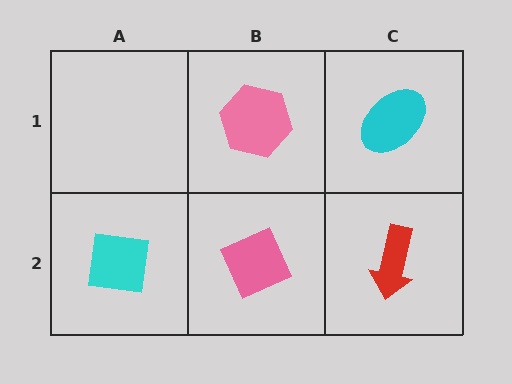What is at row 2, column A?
A cyan square.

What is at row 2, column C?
A red arrow.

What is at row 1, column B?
A pink hexagon.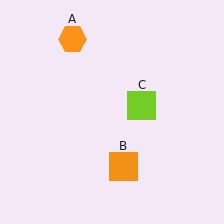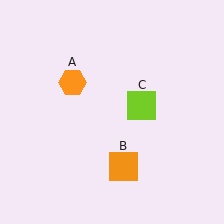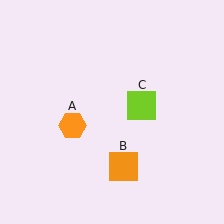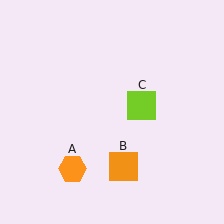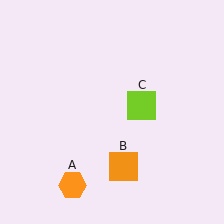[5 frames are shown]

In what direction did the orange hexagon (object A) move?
The orange hexagon (object A) moved down.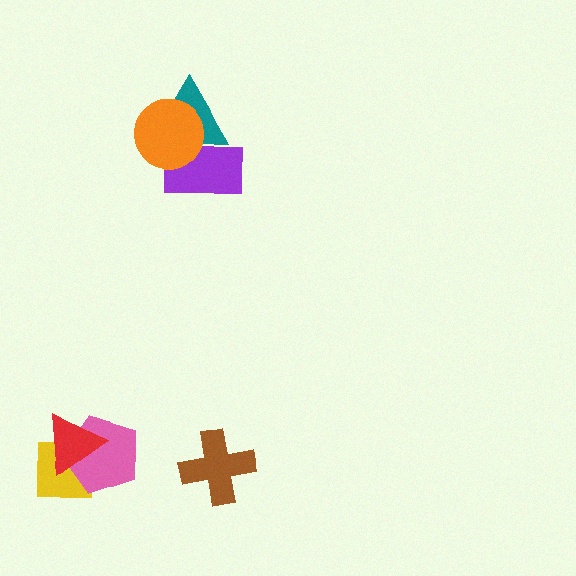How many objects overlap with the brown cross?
0 objects overlap with the brown cross.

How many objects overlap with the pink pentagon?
2 objects overlap with the pink pentagon.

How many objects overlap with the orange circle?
2 objects overlap with the orange circle.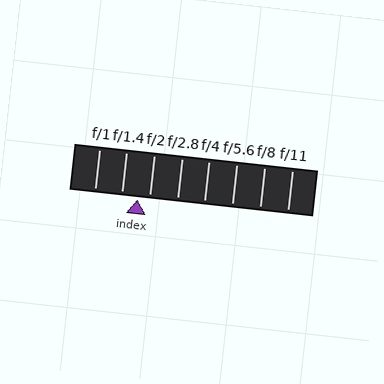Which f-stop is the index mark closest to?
The index mark is closest to f/2.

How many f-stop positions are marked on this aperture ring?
There are 8 f-stop positions marked.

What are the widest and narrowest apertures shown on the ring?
The widest aperture shown is f/1 and the narrowest is f/11.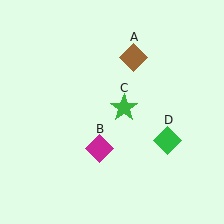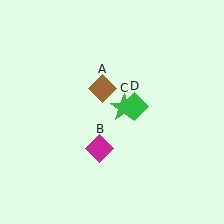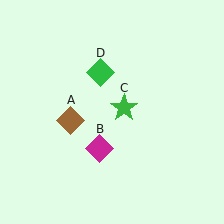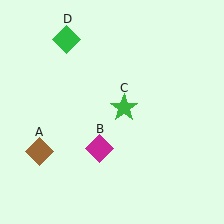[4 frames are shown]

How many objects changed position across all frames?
2 objects changed position: brown diamond (object A), green diamond (object D).